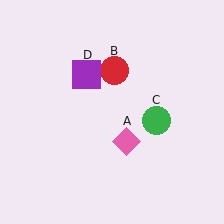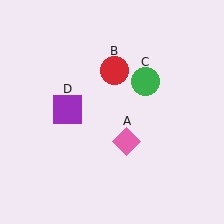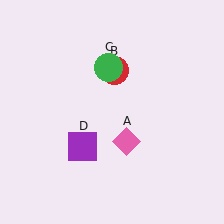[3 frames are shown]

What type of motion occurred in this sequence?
The green circle (object C), purple square (object D) rotated counterclockwise around the center of the scene.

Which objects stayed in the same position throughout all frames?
Pink diamond (object A) and red circle (object B) remained stationary.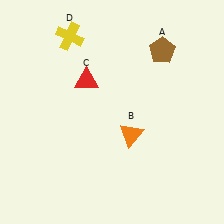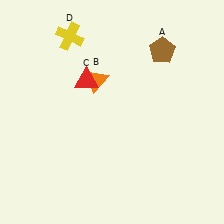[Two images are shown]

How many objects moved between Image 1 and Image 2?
1 object moved between the two images.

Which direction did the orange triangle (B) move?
The orange triangle (B) moved up.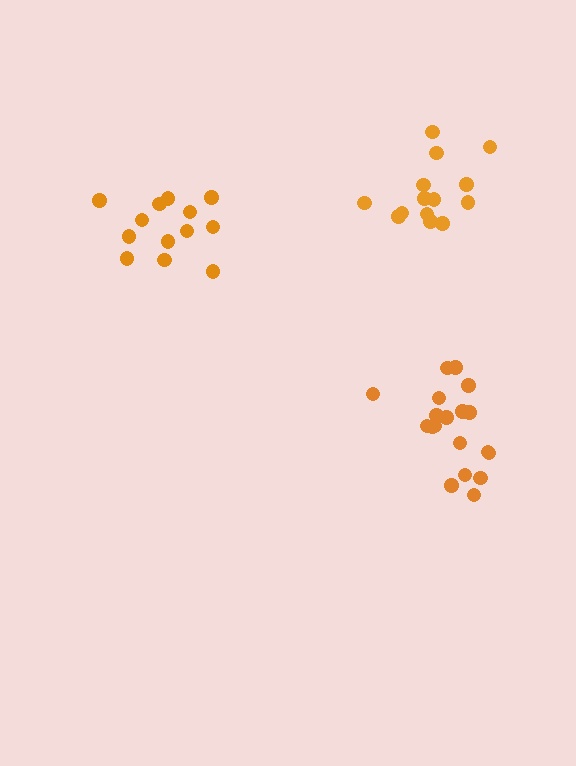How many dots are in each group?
Group 1: 13 dots, Group 2: 19 dots, Group 3: 14 dots (46 total).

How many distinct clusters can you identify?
There are 3 distinct clusters.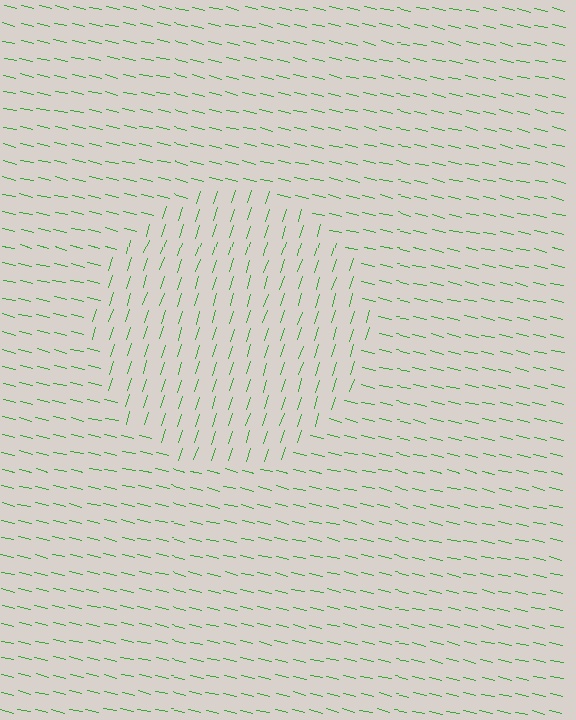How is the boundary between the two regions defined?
The boundary is defined purely by a change in line orientation (approximately 85 degrees difference). All lines are the same color and thickness.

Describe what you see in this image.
The image is filled with small green line segments. A circle region in the image has lines oriented differently from the surrounding lines, creating a visible texture boundary.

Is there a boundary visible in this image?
Yes, there is a texture boundary formed by a change in line orientation.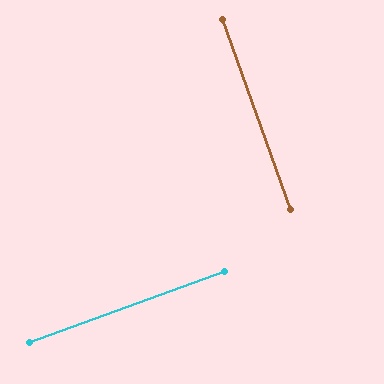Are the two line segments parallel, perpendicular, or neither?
Perpendicular — they meet at approximately 90°.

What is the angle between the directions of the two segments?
Approximately 90 degrees.